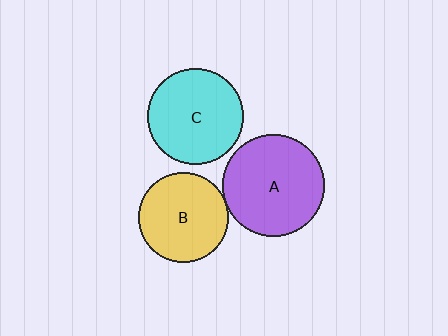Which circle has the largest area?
Circle A (purple).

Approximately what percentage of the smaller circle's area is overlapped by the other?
Approximately 5%.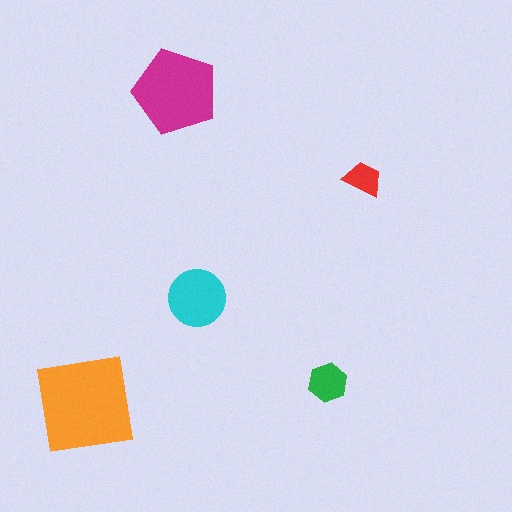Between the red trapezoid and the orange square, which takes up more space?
The orange square.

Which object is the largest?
The orange square.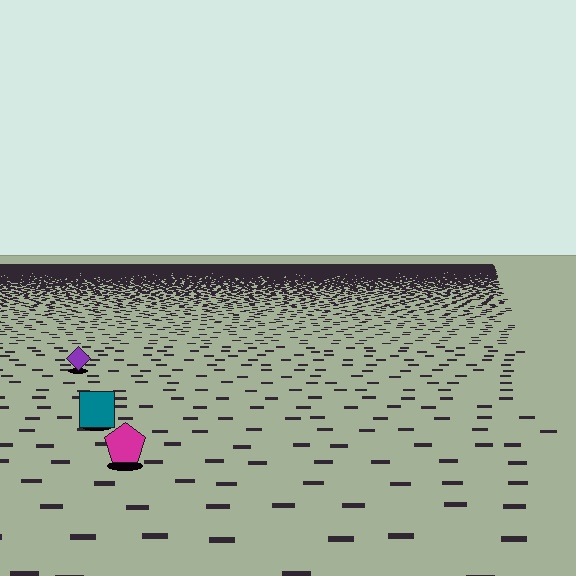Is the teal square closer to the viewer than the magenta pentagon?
No. The magenta pentagon is closer — you can tell from the texture gradient: the ground texture is coarser near it.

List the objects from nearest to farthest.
From nearest to farthest: the magenta pentagon, the teal square, the purple diamond.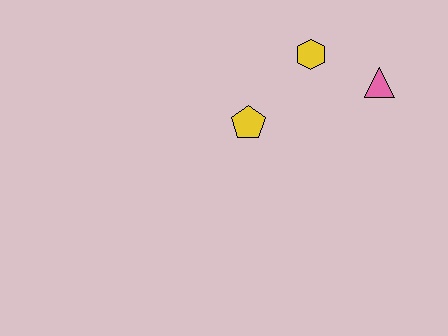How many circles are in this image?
There are no circles.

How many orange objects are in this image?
There are no orange objects.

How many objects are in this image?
There are 3 objects.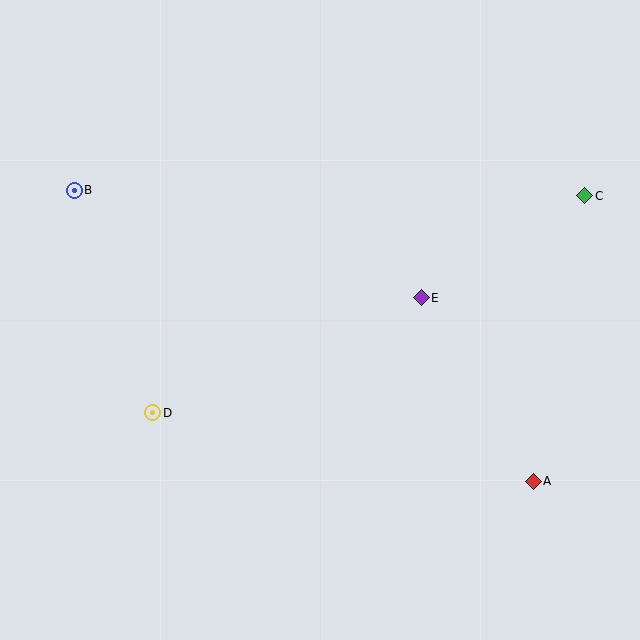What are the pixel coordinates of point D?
Point D is at (153, 413).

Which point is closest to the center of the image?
Point E at (421, 298) is closest to the center.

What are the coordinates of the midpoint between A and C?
The midpoint between A and C is at (559, 339).